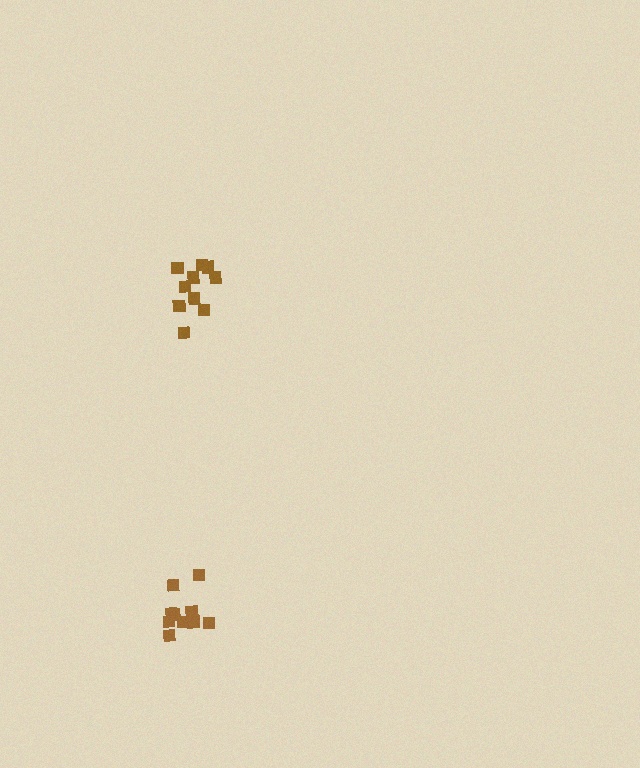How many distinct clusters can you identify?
There are 2 distinct clusters.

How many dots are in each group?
Group 1: 10 dots, Group 2: 10 dots (20 total).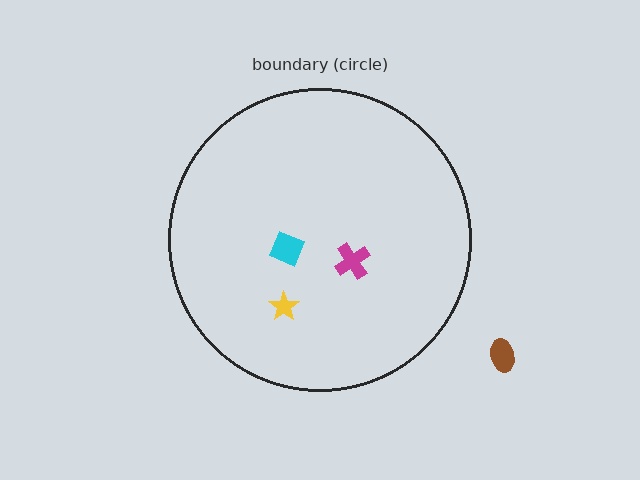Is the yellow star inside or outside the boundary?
Inside.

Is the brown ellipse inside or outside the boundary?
Outside.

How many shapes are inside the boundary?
3 inside, 1 outside.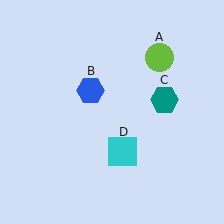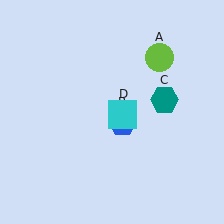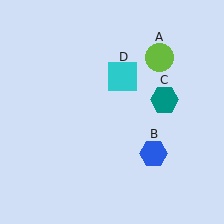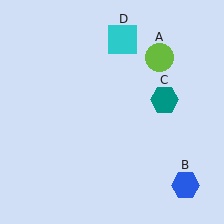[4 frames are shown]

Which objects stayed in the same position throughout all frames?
Lime circle (object A) and teal hexagon (object C) remained stationary.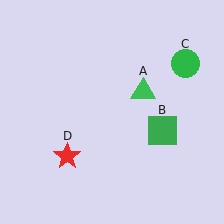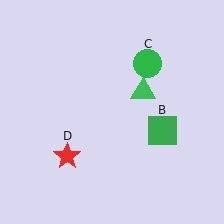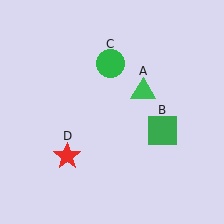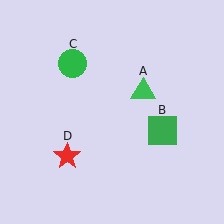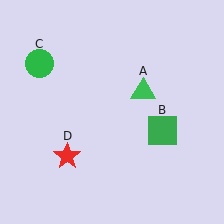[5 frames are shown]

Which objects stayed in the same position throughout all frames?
Green triangle (object A) and green square (object B) and red star (object D) remained stationary.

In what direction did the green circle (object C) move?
The green circle (object C) moved left.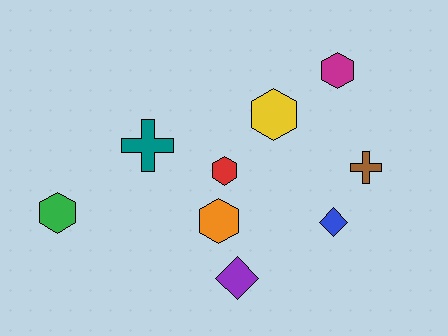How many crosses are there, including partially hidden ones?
There are 2 crosses.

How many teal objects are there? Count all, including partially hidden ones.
There is 1 teal object.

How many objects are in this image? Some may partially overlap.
There are 9 objects.